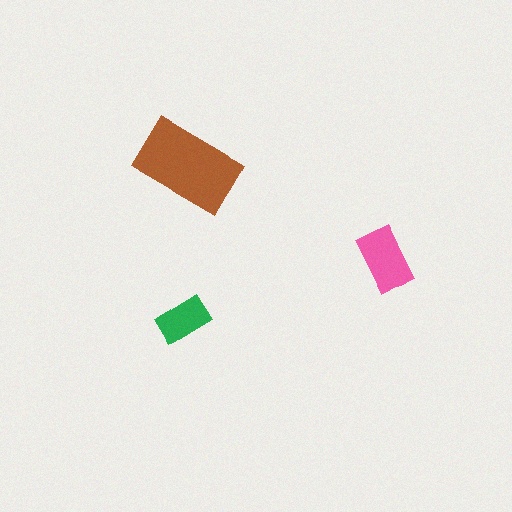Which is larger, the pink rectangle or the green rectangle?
The pink one.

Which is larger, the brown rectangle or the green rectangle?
The brown one.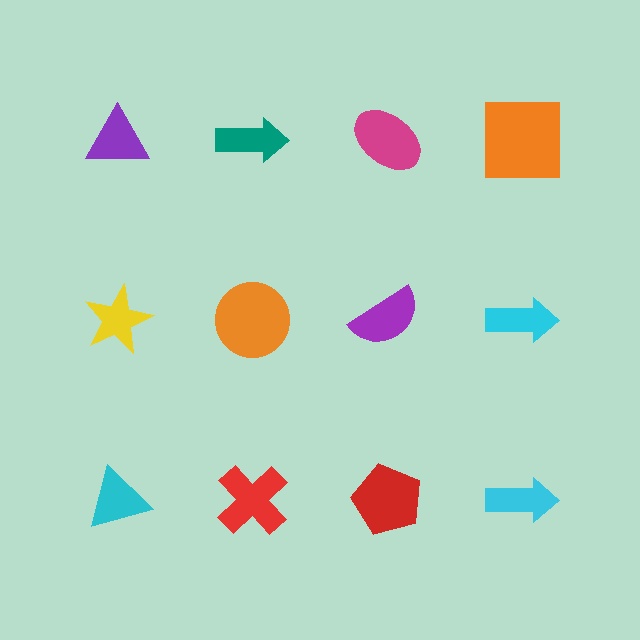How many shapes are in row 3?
4 shapes.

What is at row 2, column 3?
A purple semicircle.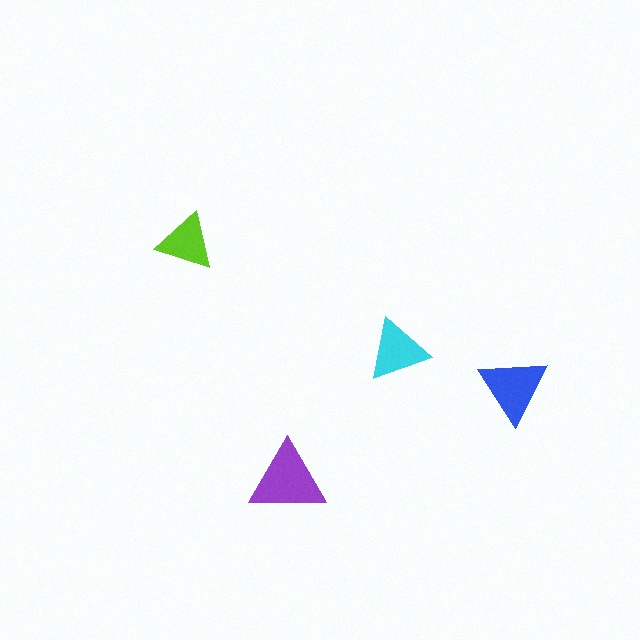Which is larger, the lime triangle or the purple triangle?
The purple one.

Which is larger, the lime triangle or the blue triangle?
The blue one.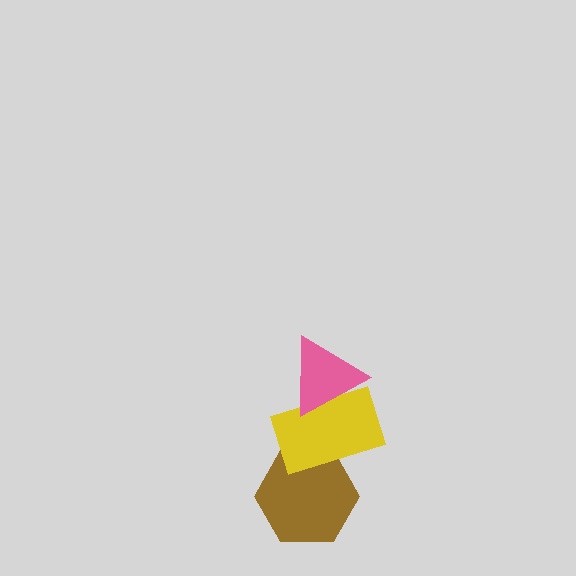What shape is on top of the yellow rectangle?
The pink triangle is on top of the yellow rectangle.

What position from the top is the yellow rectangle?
The yellow rectangle is 2nd from the top.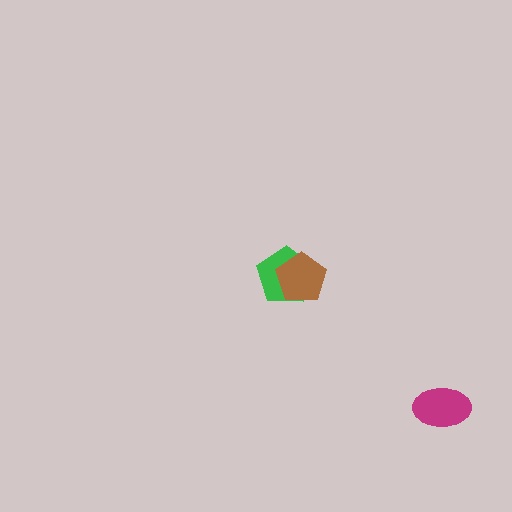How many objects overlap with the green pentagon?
1 object overlaps with the green pentagon.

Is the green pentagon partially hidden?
Yes, it is partially covered by another shape.